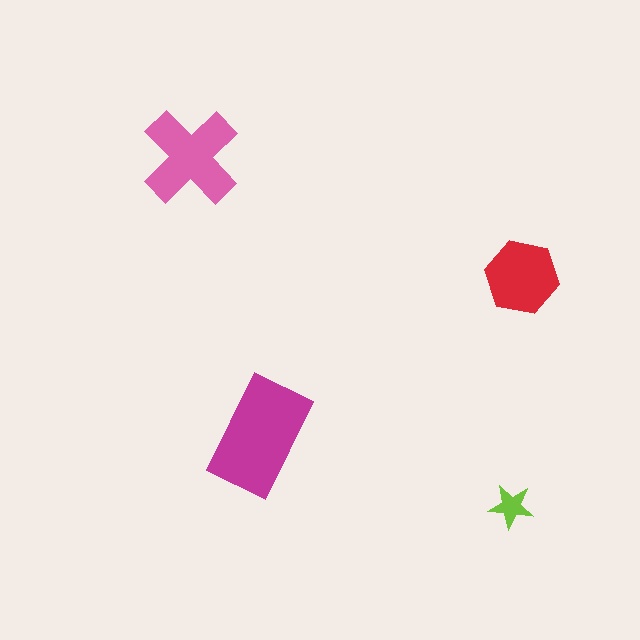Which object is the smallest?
The lime star.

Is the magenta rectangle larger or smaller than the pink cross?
Larger.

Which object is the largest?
The magenta rectangle.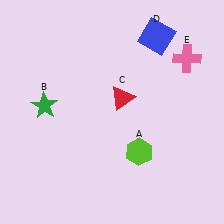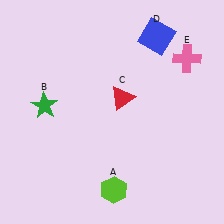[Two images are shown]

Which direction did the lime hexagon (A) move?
The lime hexagon (A) moved down.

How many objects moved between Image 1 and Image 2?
1 object moved between the two images.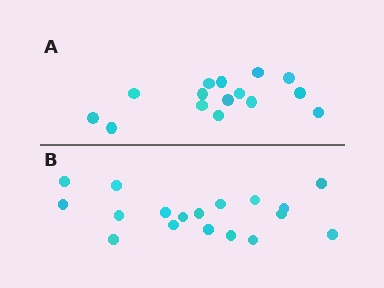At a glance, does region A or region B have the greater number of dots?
Region B (the bottom region) has more dots.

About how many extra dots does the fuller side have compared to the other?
Region B has just a few more — roughly 2 or 3 more dots than region A.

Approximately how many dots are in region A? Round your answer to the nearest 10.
About 20 dots. (The exact count is 15, which rounds to 20.)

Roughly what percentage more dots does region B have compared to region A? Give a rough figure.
About 20% more.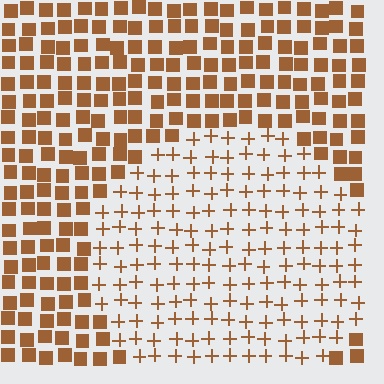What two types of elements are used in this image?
The image uses plus signs inside the circle region and squares outside it.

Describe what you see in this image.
The image is filled with small brown elements arranged in a uniform grid. A circle-shaped region contains plus signs, while the surrounding area contains squares. The boundary is defined purely by the change in element shape.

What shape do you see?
I see a circle.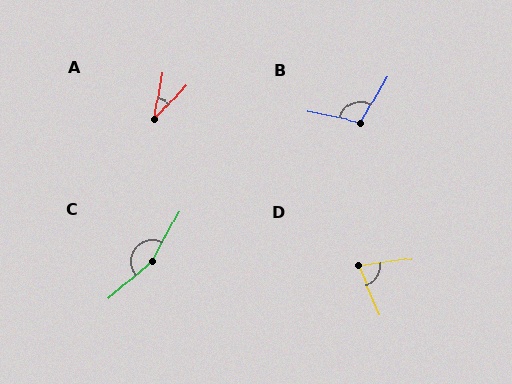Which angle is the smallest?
A, at approximately 32 degrees.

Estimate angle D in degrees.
Approximately 75 degrees.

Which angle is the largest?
C, at approximately 158 degrees.